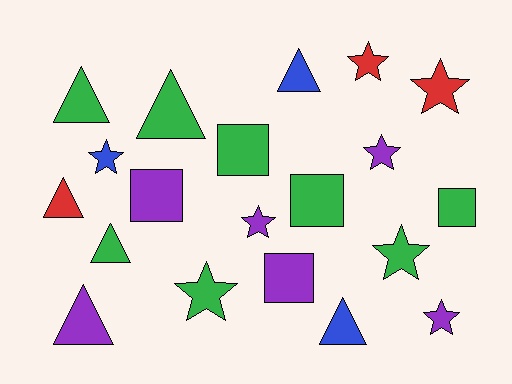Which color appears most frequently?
Green, with 8 objects.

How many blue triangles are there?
There are 2 blue triangles.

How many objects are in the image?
There are 20 objects.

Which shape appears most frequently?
Star, with 8 objects.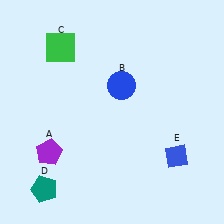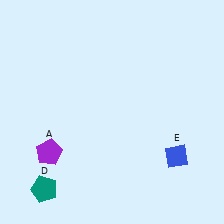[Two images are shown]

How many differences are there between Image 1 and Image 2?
There are 2 differences between the two images.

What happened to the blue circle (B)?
The blue circle (B) was removed in Image 2. It was in the top-right area of Image 1.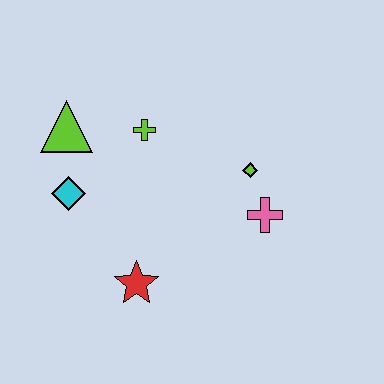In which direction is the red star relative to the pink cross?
The red star is to the left of the pink cross.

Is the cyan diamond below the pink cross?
No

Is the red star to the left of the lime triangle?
No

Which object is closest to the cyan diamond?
The lime triangle is closest to the cyan diamond.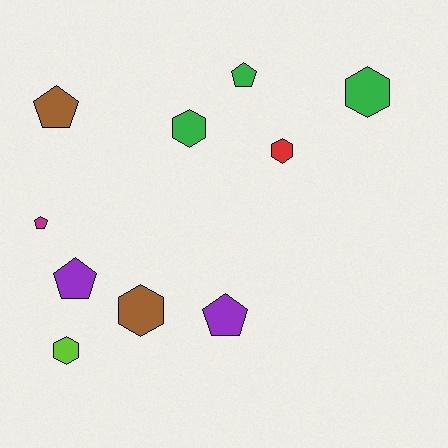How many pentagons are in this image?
There are 5 pentagons.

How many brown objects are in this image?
There are 2 brown objects.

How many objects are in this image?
There are 10 objects.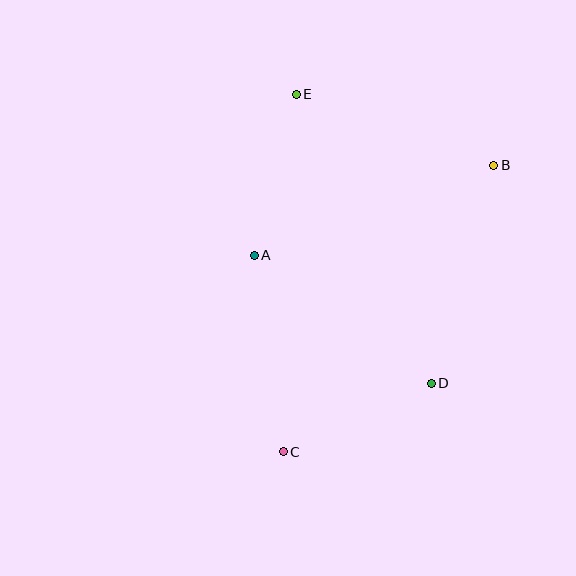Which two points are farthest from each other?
Points C and E are farthest from each other.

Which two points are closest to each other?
Points C and D are closest to each other.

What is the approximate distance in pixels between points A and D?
The distance between A and D is approximately 218 pixels.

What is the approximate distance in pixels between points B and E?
The distance between B and E is approximately 210 pixels.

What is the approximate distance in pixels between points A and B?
The distance between A and B is approximately 256 pixels.